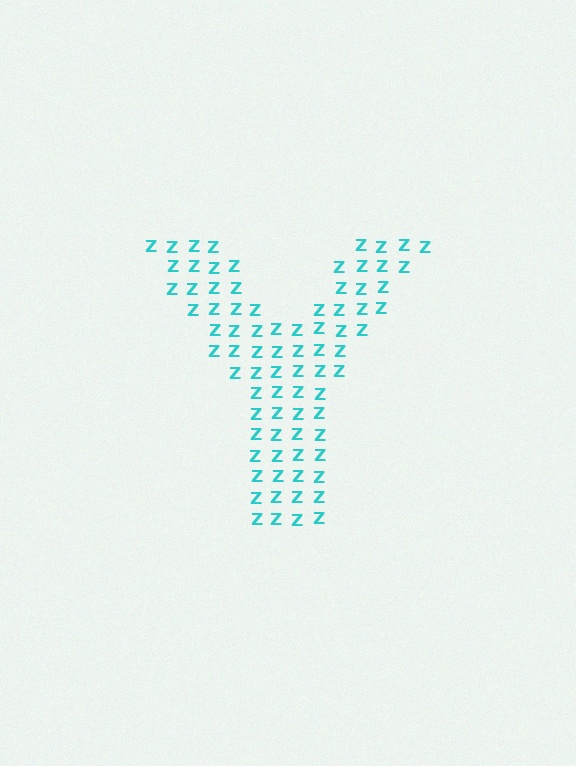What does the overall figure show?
The overall figure shows the letter Y.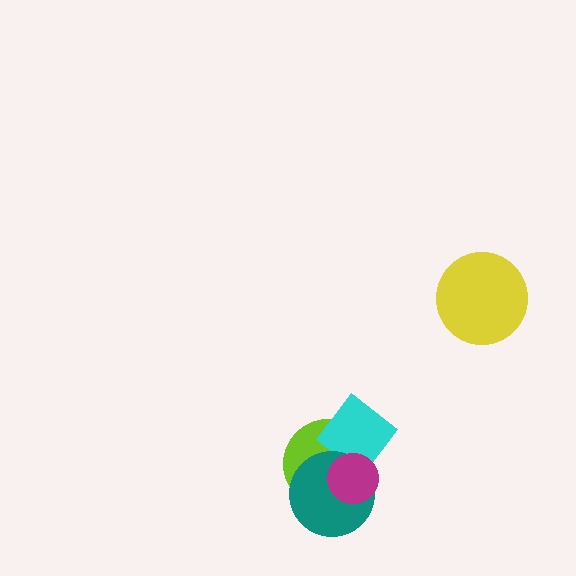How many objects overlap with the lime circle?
3 objects overlap with the lime circle.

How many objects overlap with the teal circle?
3 objects overlap with the teal circle.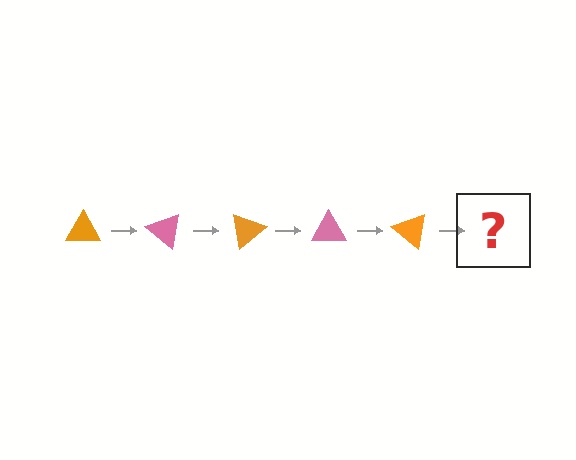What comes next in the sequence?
The next element should be a pink triangle, rotated 200 degrees from the start.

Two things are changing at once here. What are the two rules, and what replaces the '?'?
The two rules are that it rotates 40 degrees each step and the color cycles through orange and pink. The '?' should be a pink triangle, rotated 200 degrees from the start.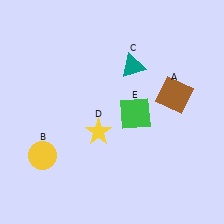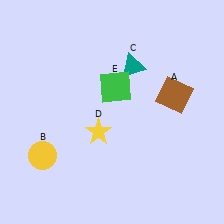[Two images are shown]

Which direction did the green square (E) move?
The green square (E) moved up.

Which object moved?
The green square (E) moved up.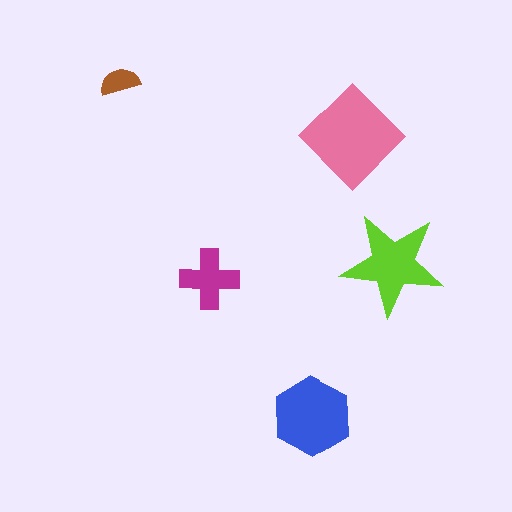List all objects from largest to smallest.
The pink diamond, the blue hexagon, the lime star, the magenta cross, the brown semicircle.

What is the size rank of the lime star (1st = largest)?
3rd.